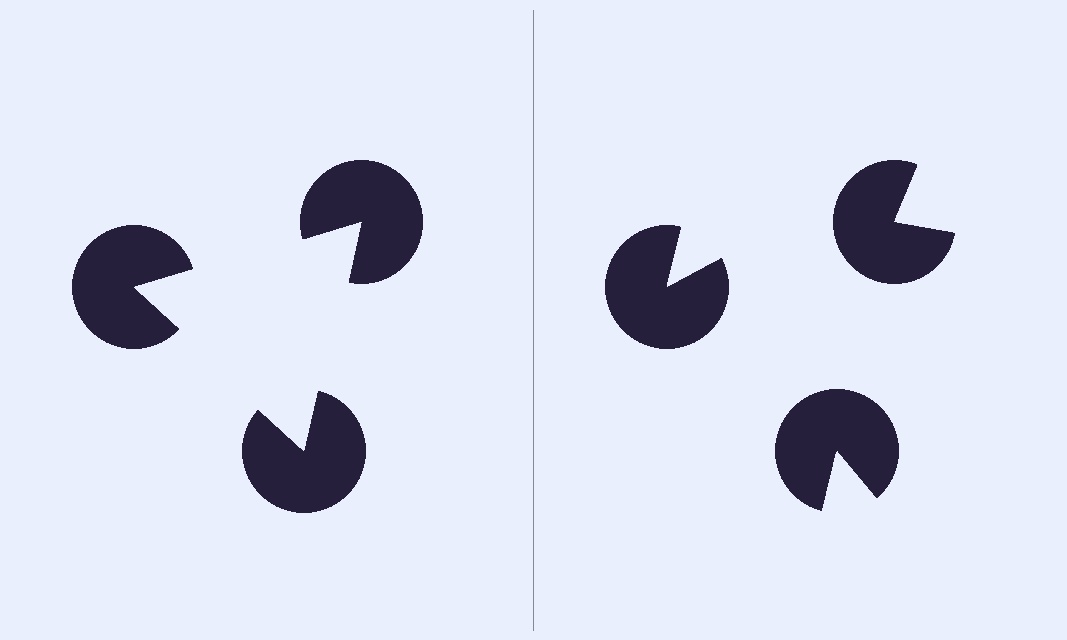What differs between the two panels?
The pac-man discs are positioned identically on both sides; only the wedge orientations differ. On the left they align to a triangle; on the right they are misaligned.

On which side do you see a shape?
An illusory triangle appears on the left side. On the right side the wedge cuts are rotated, so no coherent shape forms.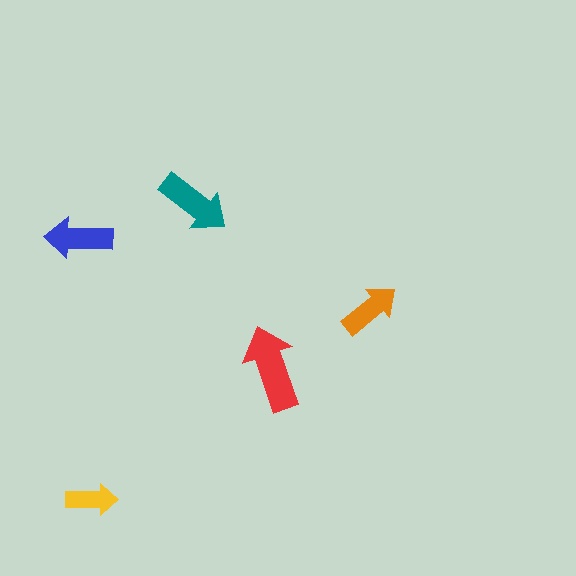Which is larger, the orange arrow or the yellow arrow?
The orange one.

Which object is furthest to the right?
The orange arrow is rightmost.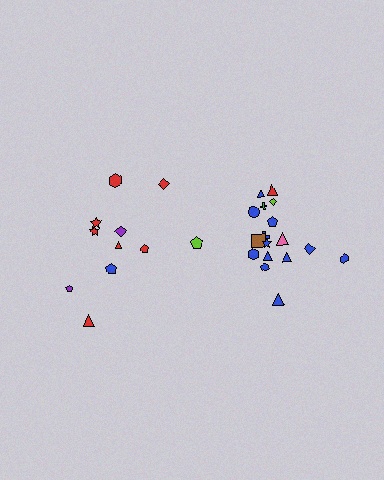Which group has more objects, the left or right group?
The right group.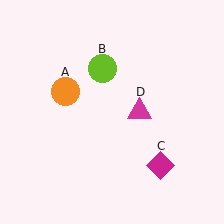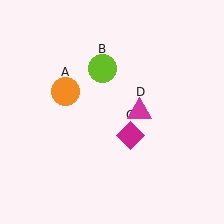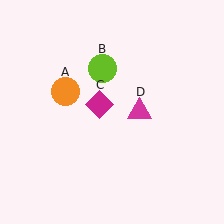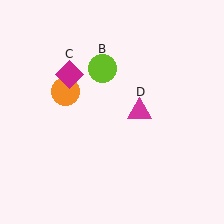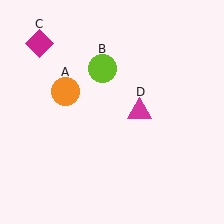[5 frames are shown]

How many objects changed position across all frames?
1 object changed position: magenta diamond (object C).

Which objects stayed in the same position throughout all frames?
Orange circle (object A) and lime circle (object B) and magenta triangle (object D) remained stationary.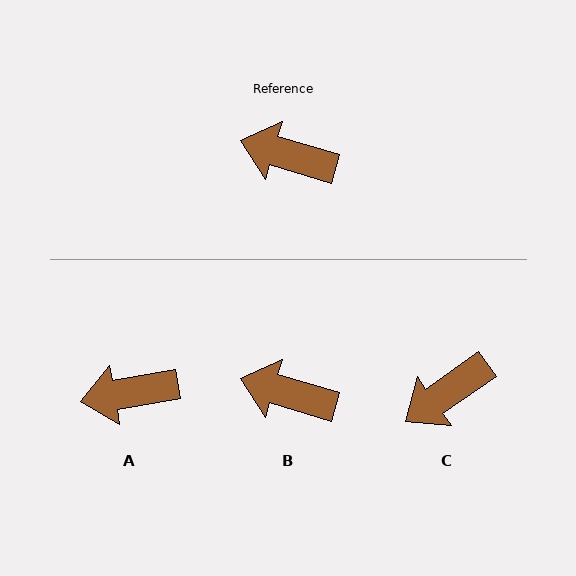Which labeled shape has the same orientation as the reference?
B.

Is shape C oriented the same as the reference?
No, it is off by about 52 degrees.